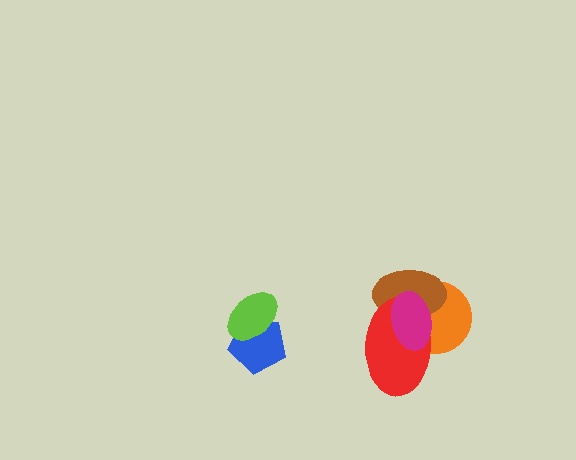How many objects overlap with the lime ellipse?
1 object overlaps with the lime ellipse.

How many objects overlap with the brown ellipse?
3 objects overlap with the brown ellipse.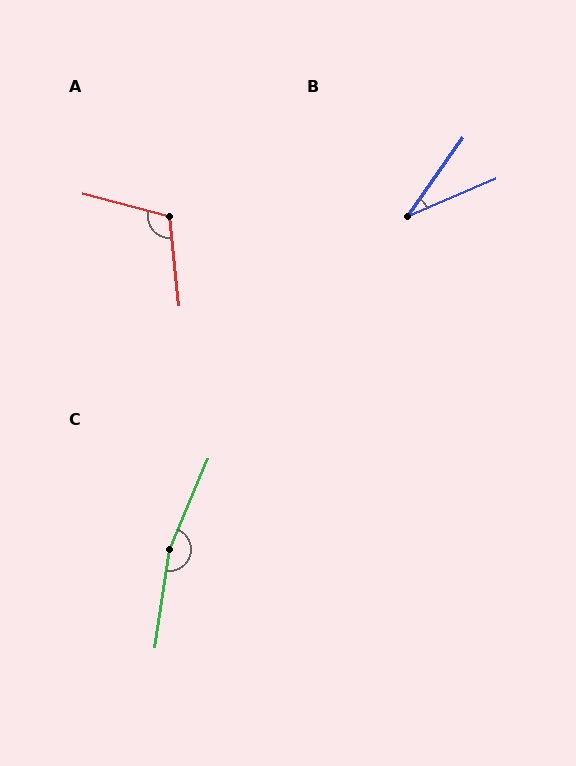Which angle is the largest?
C, at approximately 165 degrees.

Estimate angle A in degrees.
Approximately 111 degrees.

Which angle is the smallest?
B, at approximately 32 degrees.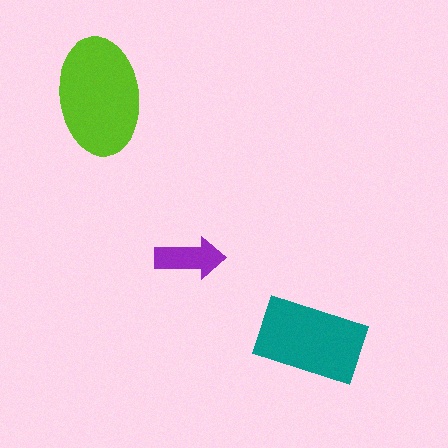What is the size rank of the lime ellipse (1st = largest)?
1st.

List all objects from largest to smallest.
The lime ellipse, the teal rectangle, the purple arrow.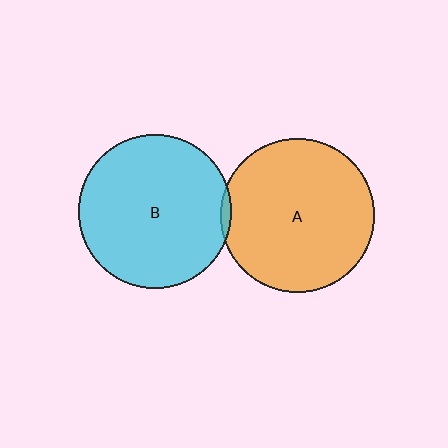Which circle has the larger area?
Circle A (orange).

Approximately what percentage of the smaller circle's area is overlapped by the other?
Approximately 5%.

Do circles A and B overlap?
Yes.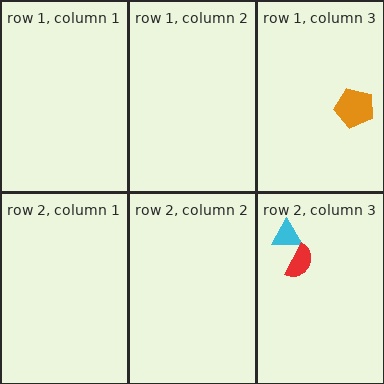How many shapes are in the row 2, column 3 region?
2.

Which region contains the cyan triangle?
The row 2, column 3 region.